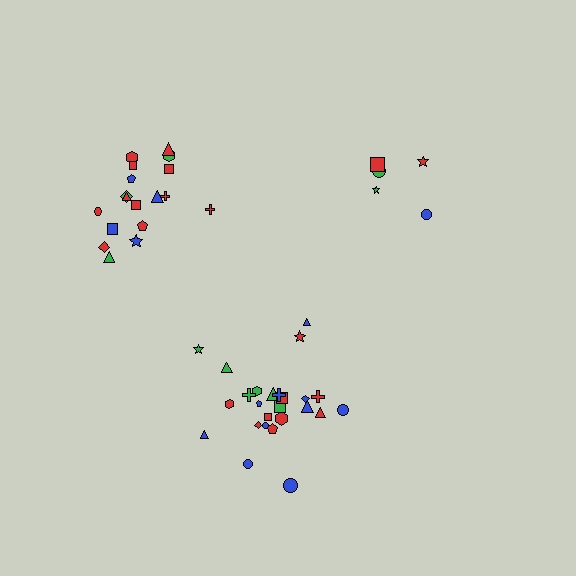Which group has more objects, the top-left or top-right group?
The top-left group.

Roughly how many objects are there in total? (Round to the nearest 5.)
Roughly 50 objects in total.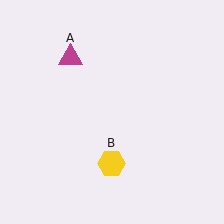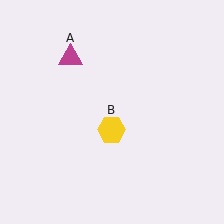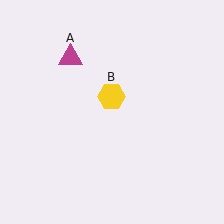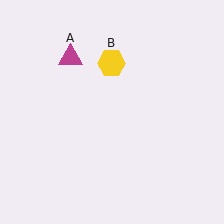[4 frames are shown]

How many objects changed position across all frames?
1 object changed position: yellow hexagon (object B).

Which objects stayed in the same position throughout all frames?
Magenta triangle (object A) remained stationary.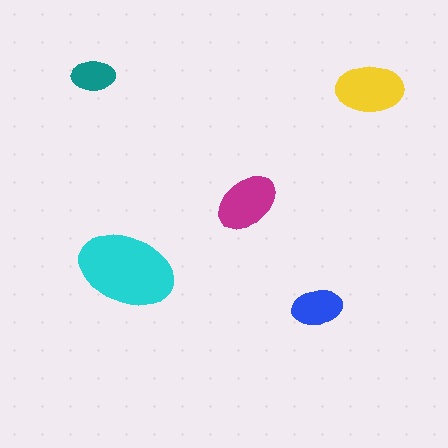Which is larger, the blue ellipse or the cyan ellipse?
The cyan one.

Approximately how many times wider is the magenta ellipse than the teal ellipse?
About 1.5 times wider.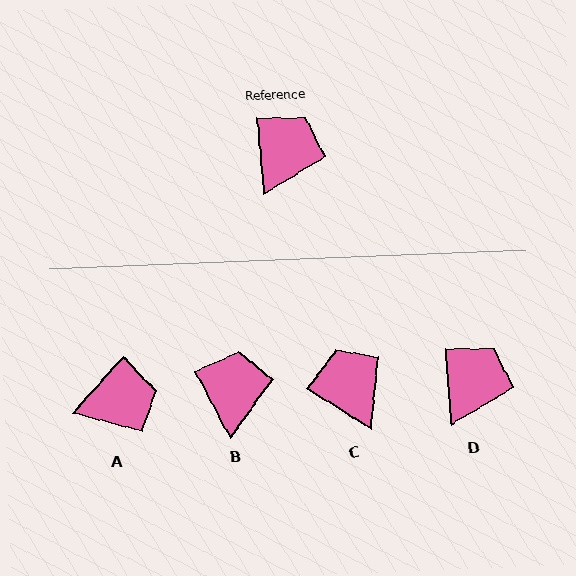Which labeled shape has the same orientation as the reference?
D.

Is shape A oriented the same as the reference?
No, it is off by about 46 degrees.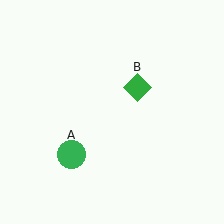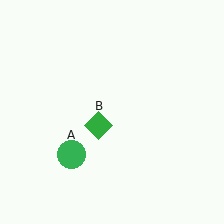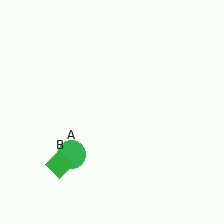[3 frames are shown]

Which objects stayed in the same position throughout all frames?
Green circle (object A) remained stationary.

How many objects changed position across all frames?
1 object changed position: green diamond (object B).